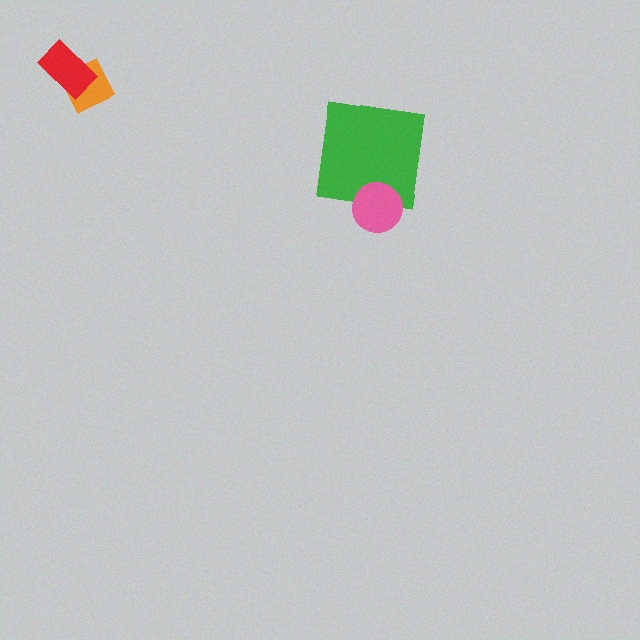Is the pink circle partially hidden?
No, no other shape covers it.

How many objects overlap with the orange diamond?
1 object overlaps with the orange diamond.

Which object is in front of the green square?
The pink circle is in front of the green square.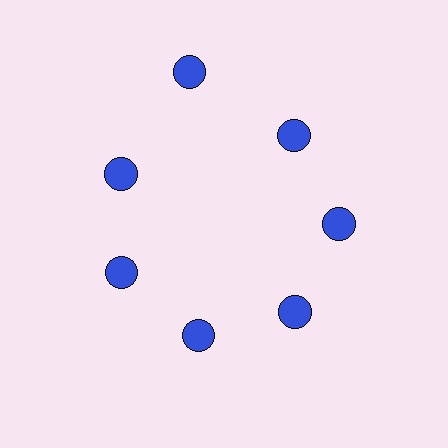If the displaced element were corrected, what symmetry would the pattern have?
It would have 7-fold rotational symmetry — the pattern would map onto itself every 51 degrees.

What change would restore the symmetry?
The symmetry would be restored by moving it inward, back onto the ring so that all 7 circles sit at equal angles and equal distance from the center.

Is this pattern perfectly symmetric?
No. The 7 blue circles are arranged in a ring, but one element near the 12 o'clock position is pushed outward from the center, breaking the 7-fold rotational symmetry.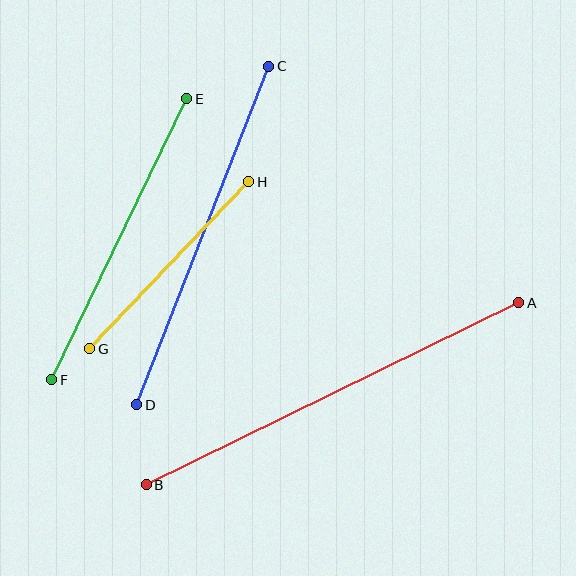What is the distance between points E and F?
The distance is approximately 312 pixels.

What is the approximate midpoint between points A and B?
The midpoint is at approximately (332, 394) pixels.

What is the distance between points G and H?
The distance is approximately 231 pixels.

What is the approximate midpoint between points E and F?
The midpoint is at approximately (119, 239) pixels.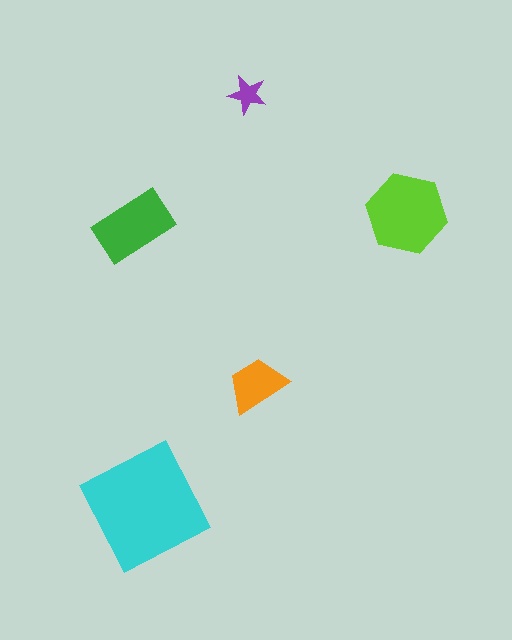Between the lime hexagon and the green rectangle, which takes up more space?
The lime hexagon.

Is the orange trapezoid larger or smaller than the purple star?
Larger.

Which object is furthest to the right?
The lime hexagon is rightmost.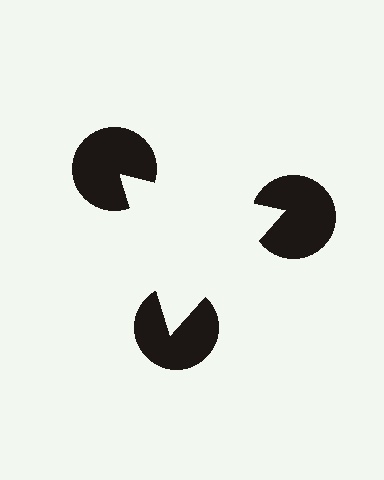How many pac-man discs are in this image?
There are 3 — one at each vertex of the illusory triangle.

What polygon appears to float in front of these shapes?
An illusory triangle — its edges are inferred from the aligned wedge cuts in the pac-man discs, not physically drawn.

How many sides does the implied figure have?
3 sides.